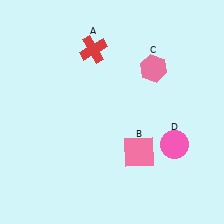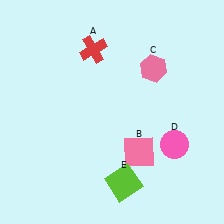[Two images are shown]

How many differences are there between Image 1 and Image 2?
There is 1 difference between the two images.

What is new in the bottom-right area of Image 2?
A lime square (E) was added in the bottom-right area of Image 2.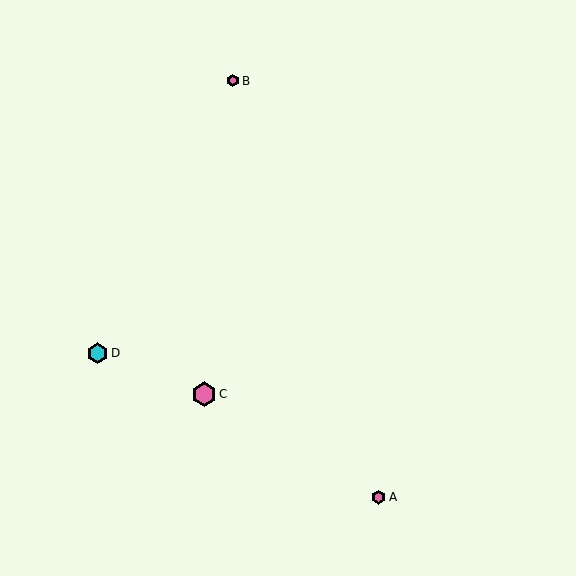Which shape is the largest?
The pink hexagon (labeled C) is the largest.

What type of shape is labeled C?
Shape C is a pink hexagon.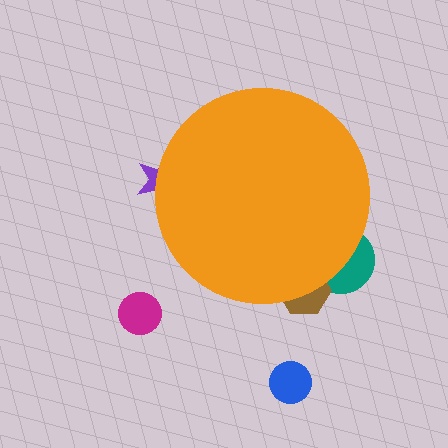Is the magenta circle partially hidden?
No, the magenta circle is fully visible.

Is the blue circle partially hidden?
No, the blue circle is fully visible.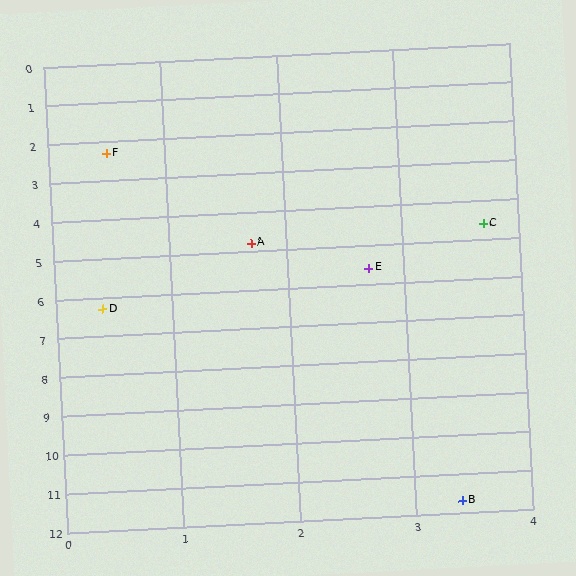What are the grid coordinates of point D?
Point D is at approximately (0.4, 6.3).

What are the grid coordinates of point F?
Point F is at approximately (0.5, 2.3).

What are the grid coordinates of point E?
Point E is at approximately (2.7, 5.6).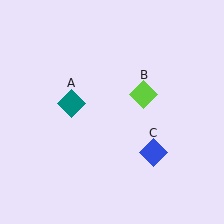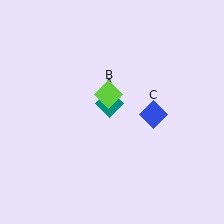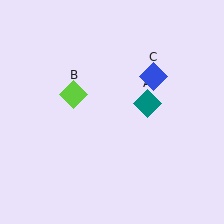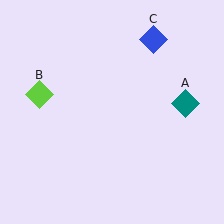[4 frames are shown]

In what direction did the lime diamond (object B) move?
The lime diamond (object B) moved left.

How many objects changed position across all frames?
3 objects changed position: teal diamond (object A), lime diamond (object B), blue diamond (object C).